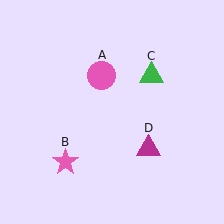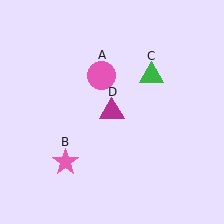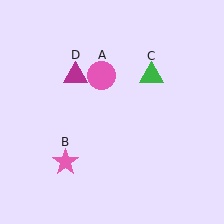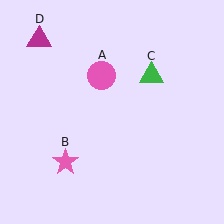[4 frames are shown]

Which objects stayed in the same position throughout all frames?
Pink circle (object A) and pink star (object B) and green triangle (object C) remained stationary.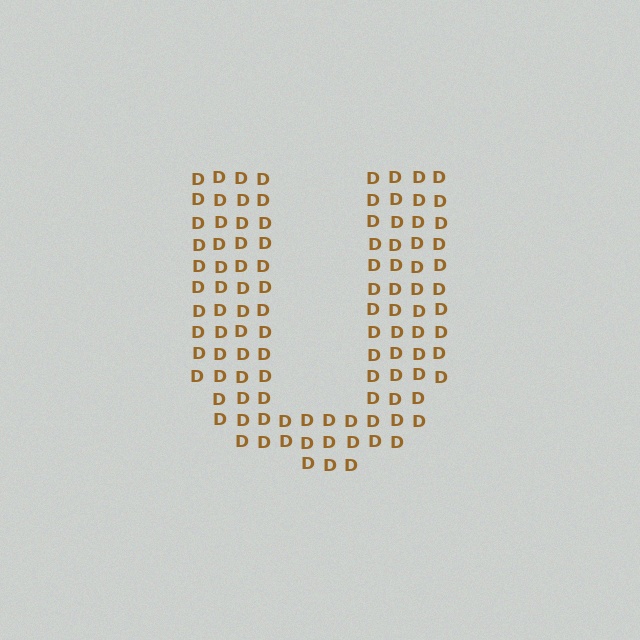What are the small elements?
The small elements are letter D's.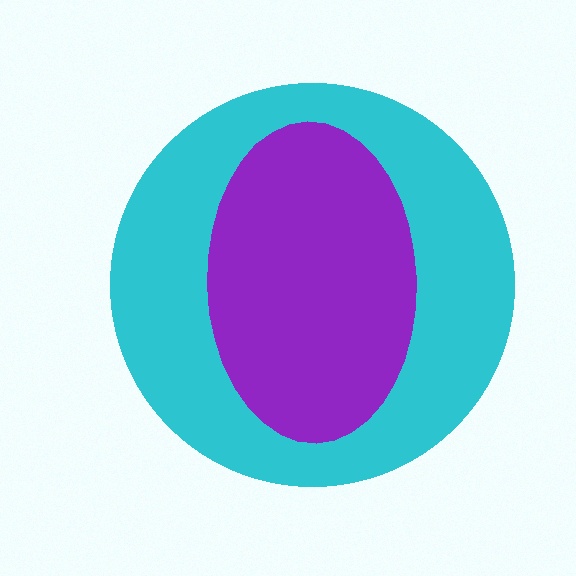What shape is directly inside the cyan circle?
The purple ellipse.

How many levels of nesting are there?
2.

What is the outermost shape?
The cyan circle.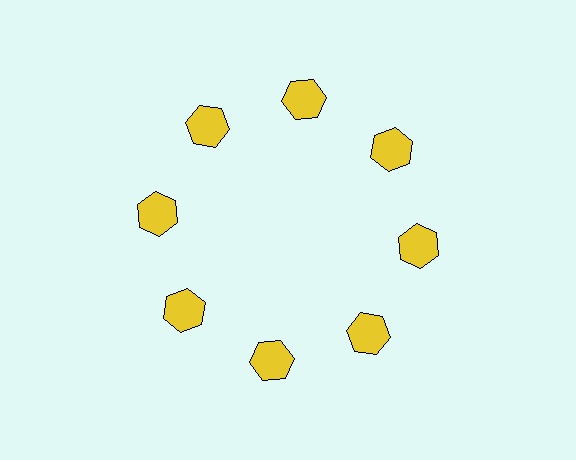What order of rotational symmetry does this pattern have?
This pattern has 8-fold rotational symmetry.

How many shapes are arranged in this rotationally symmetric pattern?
There are 8 shapes, arranged in 8 groups of 1.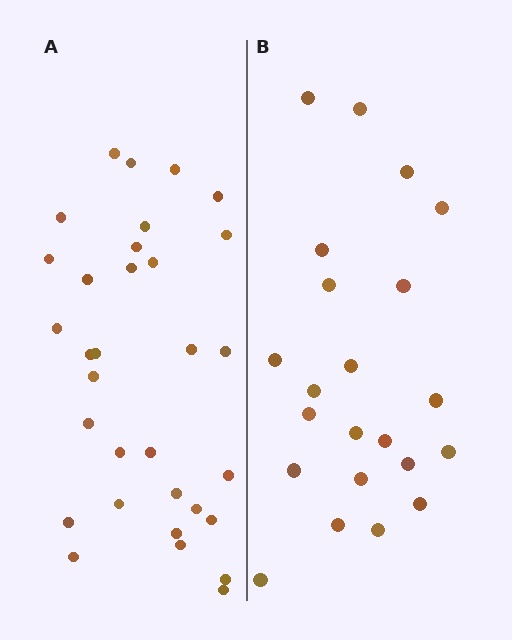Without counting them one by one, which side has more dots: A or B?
Region A (the left region) has more dots.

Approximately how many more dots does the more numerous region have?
Region A has roughly 10 or so more dots than region B.